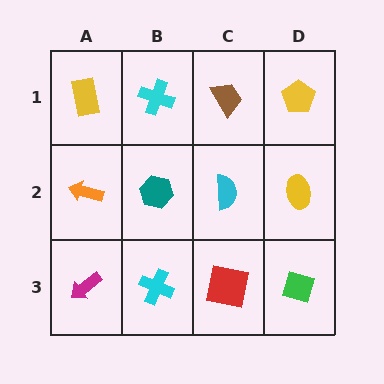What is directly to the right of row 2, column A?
A teal hexagon.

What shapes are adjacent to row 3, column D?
A yellow ellipse (row 2, column D), a red square (row 3, column C).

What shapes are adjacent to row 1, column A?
An orange arrow (row 2, column A), a cyan cross (row 1, column B).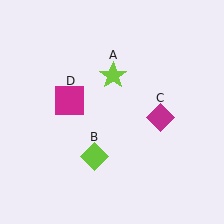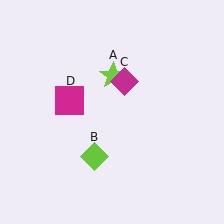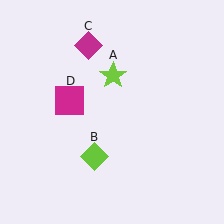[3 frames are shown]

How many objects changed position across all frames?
1 object changed position: magenta diamond (object C).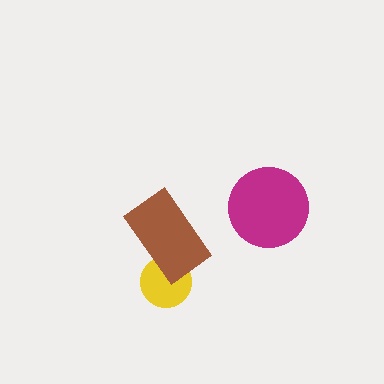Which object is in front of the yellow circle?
The brown rectangle is in front of the yellow circle.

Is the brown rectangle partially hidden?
No, no other shape covers it.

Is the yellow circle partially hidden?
Yes, it is partially covered by another shape.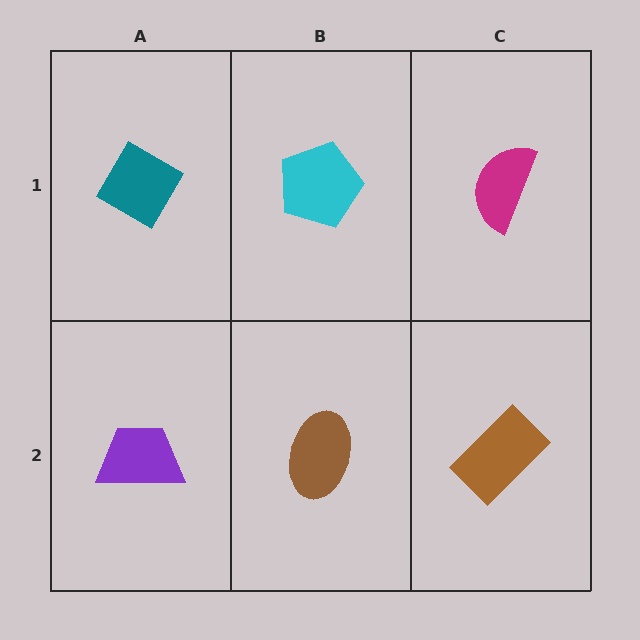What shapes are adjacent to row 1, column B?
A brown ellipse (row 2, column B), a teal diamond (row 1, column A), a magenta semicircle (row 1, column C).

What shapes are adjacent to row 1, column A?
A purple trapezoid (row 2, column A), a cyan pentagon (row 1, column B).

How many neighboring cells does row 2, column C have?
2.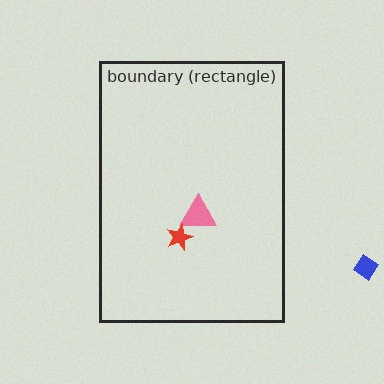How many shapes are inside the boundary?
2 inside, 1 outside.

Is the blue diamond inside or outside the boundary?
Outside.